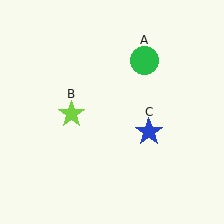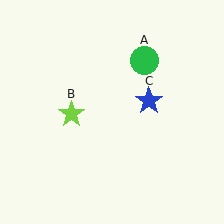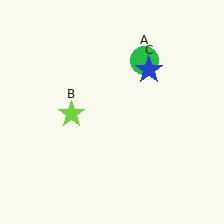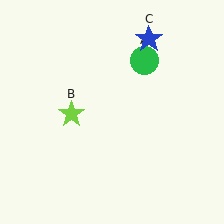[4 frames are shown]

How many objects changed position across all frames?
1 object changed position: blue star (object C).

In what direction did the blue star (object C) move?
The blue star (object C) moved up.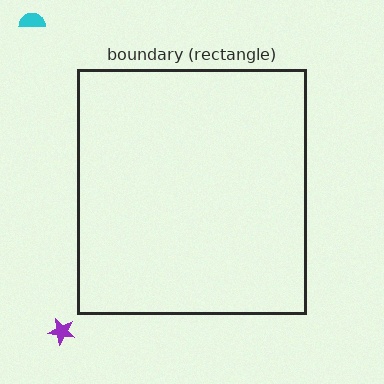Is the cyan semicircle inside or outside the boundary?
Outside.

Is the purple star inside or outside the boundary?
Outside.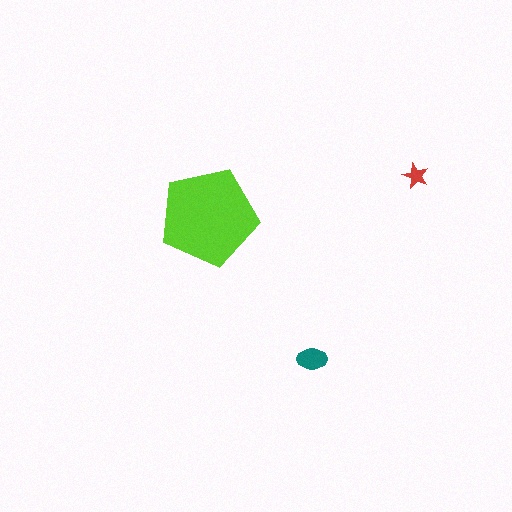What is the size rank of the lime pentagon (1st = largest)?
1st.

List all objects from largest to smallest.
The lime pentagon, the teal ellipse, the red star.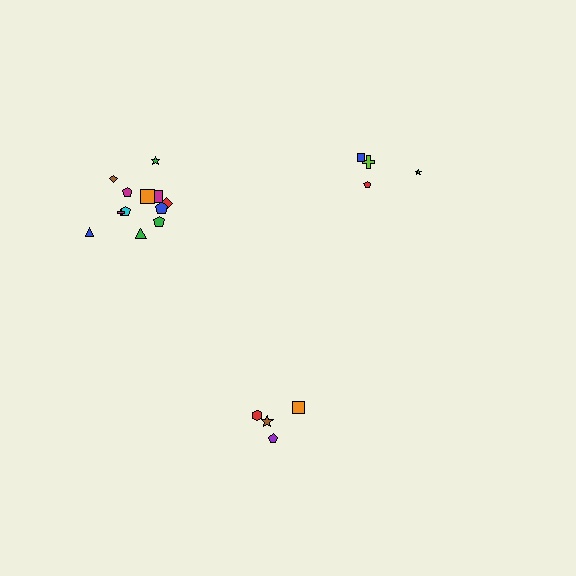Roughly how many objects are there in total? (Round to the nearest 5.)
Roughly 20 objects in total.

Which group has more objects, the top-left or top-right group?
The top-left group.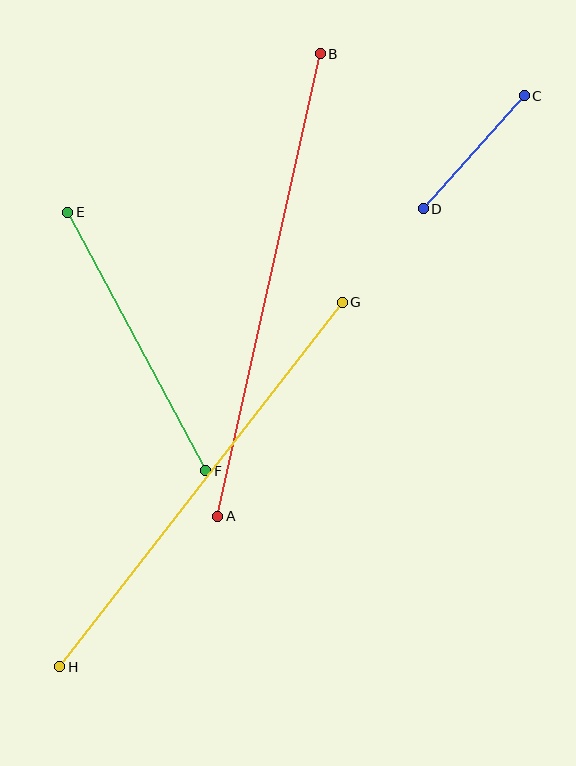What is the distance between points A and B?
The distance is approximately 474 pixels.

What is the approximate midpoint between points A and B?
The midpoint is at approximately (269, 285) pixels.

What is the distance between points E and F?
The distance is approximately 293 pixels.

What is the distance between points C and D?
The distance is approximately 152 pixels.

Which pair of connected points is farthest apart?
Points A and B are farthest apart.